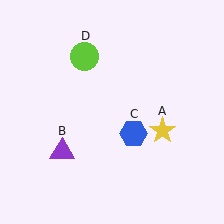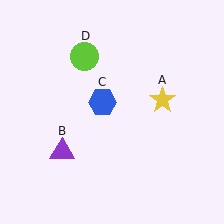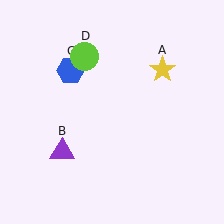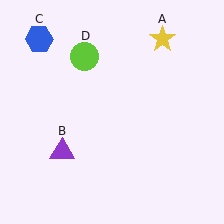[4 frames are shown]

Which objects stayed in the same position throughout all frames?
Purple triangle (object B) and lime circle (object D) remained stationary.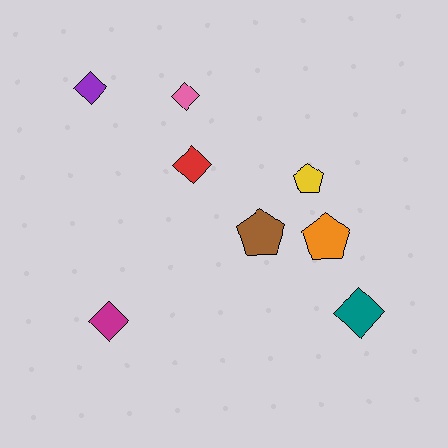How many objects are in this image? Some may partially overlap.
There are 8 objects.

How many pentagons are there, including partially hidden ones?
There are 3 pentagons.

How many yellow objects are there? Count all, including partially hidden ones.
There is 1 yellow object.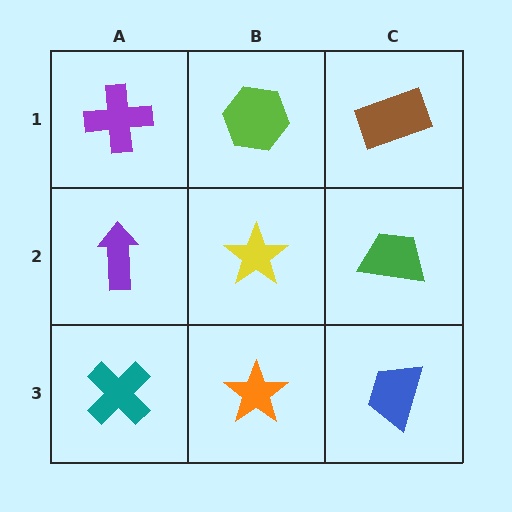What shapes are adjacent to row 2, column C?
A brown rectangle (row 1, column C), a blue trapezoid (row 3, column C), a yellow star (row 2, column B).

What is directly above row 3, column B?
A yellow star.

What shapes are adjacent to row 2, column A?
A purple cross (row 1, column A), a teal cross (row 3, column A), a yellow star (row 2, column B).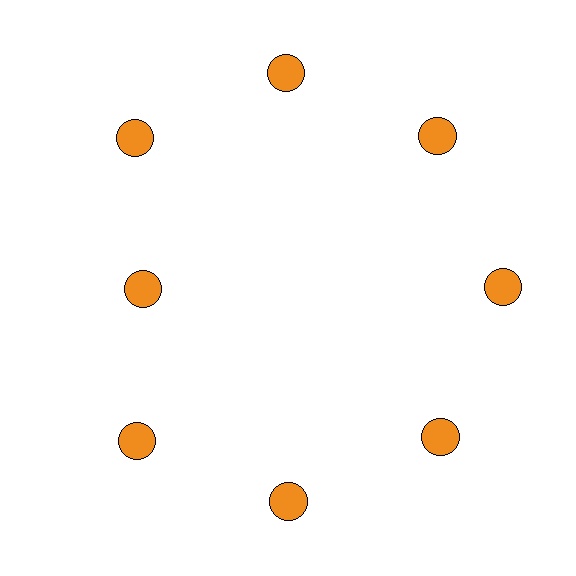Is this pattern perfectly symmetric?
No. The 8 orange circles are arranged in a ring, but one element near the 9 o'clock position is pulled inward toward the center, breaking the 8-fold rotational symmetry.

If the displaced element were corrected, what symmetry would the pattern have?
It would have 8-fold rotational symmetry — the pattern would map onto itself every 45 degrees.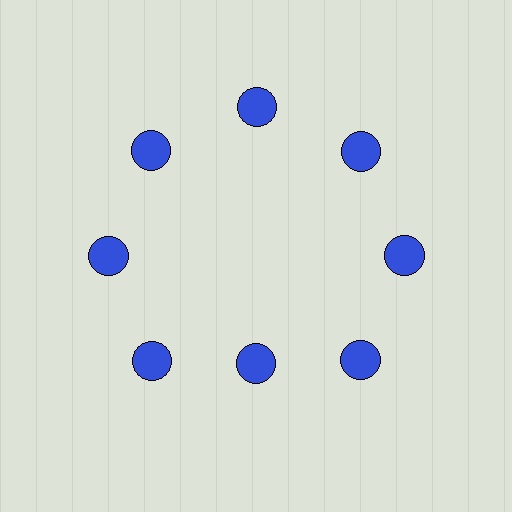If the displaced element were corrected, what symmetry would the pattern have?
It would have 8-fold rotational symmetry — the pattern would map onto itself every 45 degrees.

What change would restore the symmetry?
The symmetry would be restored by moving it outward, back onto the ring so that all 8 circles sit at equal angles and equal distance from the center.